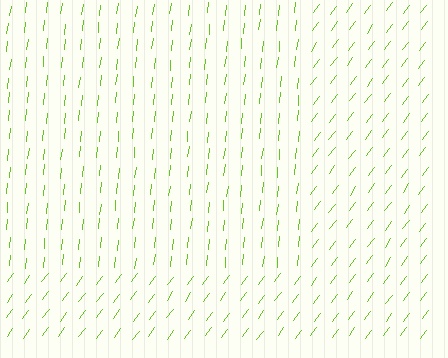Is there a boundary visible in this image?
Yes, there is a texture boundary formed by a change in line orientation.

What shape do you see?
I see a rectangle.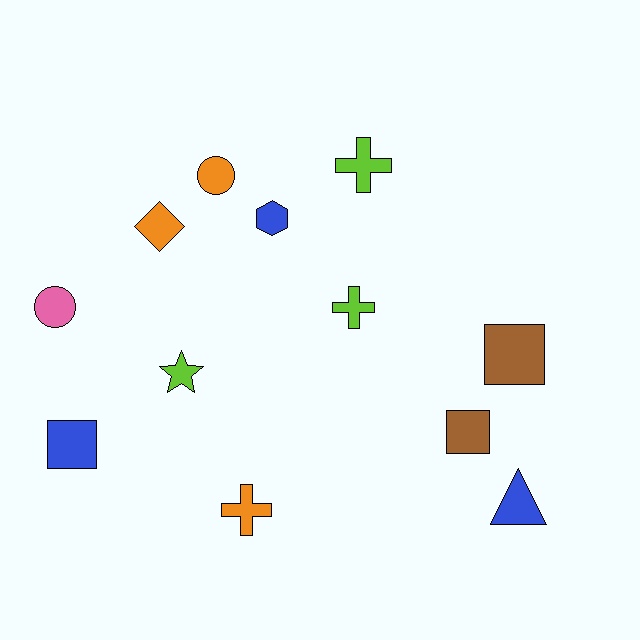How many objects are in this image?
There are 12 objects.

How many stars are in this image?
There is 1 star.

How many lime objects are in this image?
There are 3 lime objects.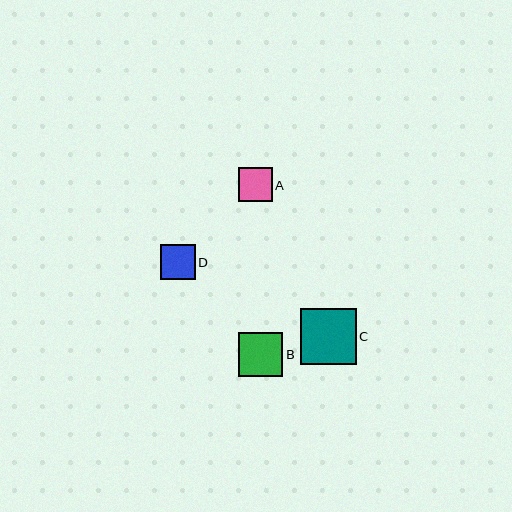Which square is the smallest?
Square A is the smallest with a size of approximately 34 pixels.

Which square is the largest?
Square C is the largest with a size of approximately 56 pixels.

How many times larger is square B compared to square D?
Square B is approximately 1.3 times the size of square D.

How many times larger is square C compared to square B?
Square C is approximately 1.3 times the size of square B.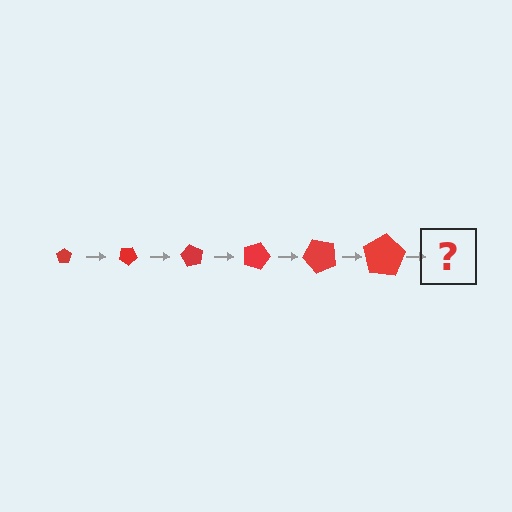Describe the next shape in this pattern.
It should be a pentagon, larger than the previous one and rotated 180 degrees from the start.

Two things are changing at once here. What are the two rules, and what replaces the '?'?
The two rules are that the pentagon grows larger each step and it rotates 30 degrees each step. The '?' should be a pentagon, larger than the previous one and rotated 180 degrees from the start.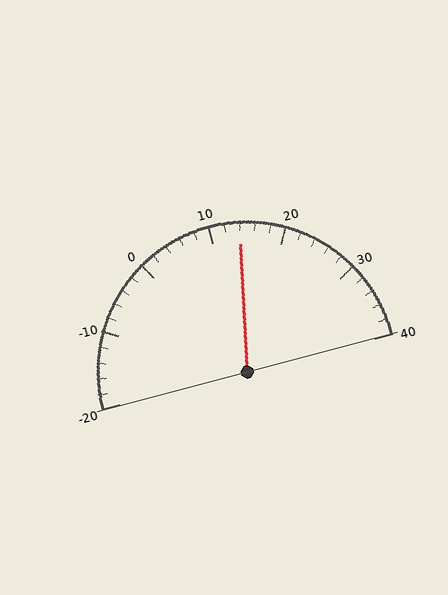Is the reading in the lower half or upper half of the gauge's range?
The reading is in the upper half of the range (-20 to 40).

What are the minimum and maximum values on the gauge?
The gauge ranges from -20 to 40.